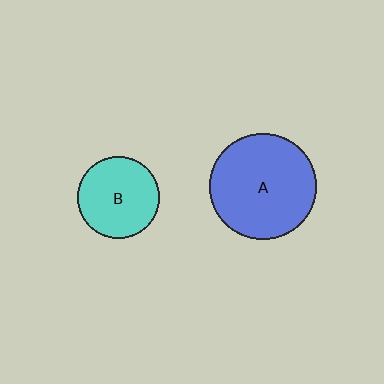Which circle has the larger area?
Circle A (blue).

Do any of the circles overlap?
No, none of the circles overlap.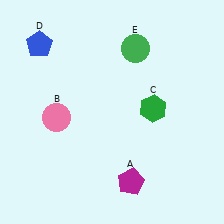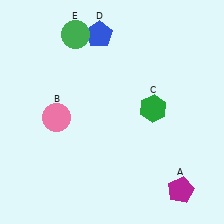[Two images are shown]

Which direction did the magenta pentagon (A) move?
The magenta pentagon (A) moved right.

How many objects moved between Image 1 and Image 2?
3 objects moved between the two images.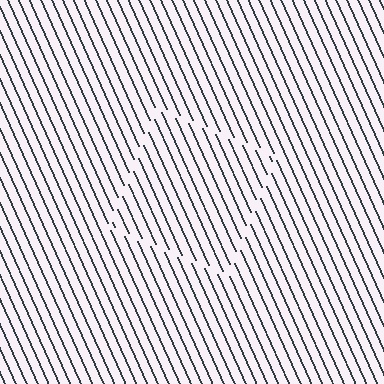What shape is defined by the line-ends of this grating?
An illusory square. The interior of the shape contains the same grating, shifted by half a period — the contour is defined by the phase discontinuity where line-ends from the inner and outer gratings abut.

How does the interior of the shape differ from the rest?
The interior of the shape contains the same grating, shifted by half a period — the contour is defined by the phase discontinuity where line-ends from the inner and outer gratings abut.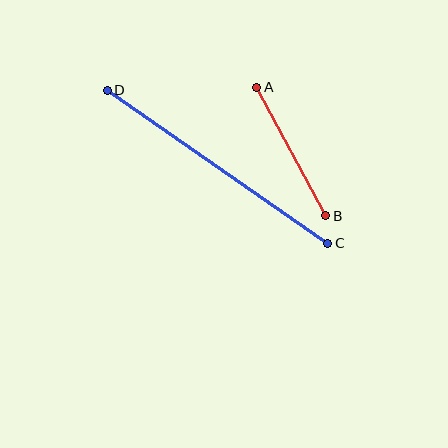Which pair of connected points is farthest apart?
Points C and D are farthest apart.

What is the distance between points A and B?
The distance is approximately 146 pixels.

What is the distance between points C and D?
The distance is approximately 268 pixels.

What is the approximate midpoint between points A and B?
The midpoint is at approximately (291, 151) pixels.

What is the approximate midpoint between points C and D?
The midpoint is at approximately (218, 167) pixels.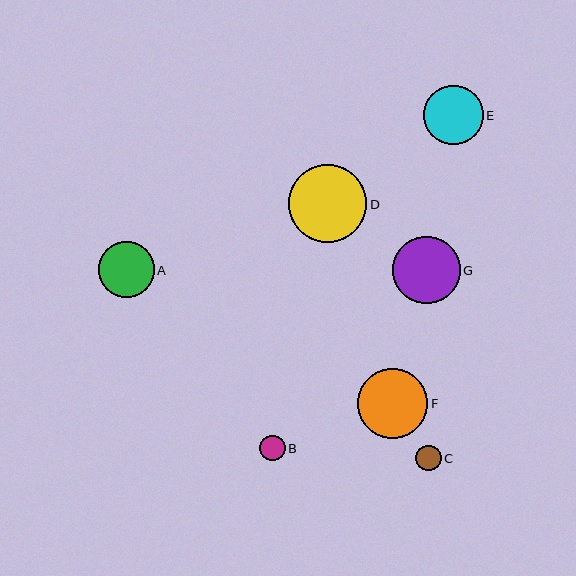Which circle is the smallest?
Circle B is the smallest with a size of approximately 25 pixels.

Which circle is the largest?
Circle D is the largest with a size of approximately 78 pixels.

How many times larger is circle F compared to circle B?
Circle F is approximately 2.8 times the size of circle B.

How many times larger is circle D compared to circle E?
Circle D is approximately 1.3 times the size of circle E.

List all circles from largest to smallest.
From largest to smallest: D, F, G, E, A, C, B.